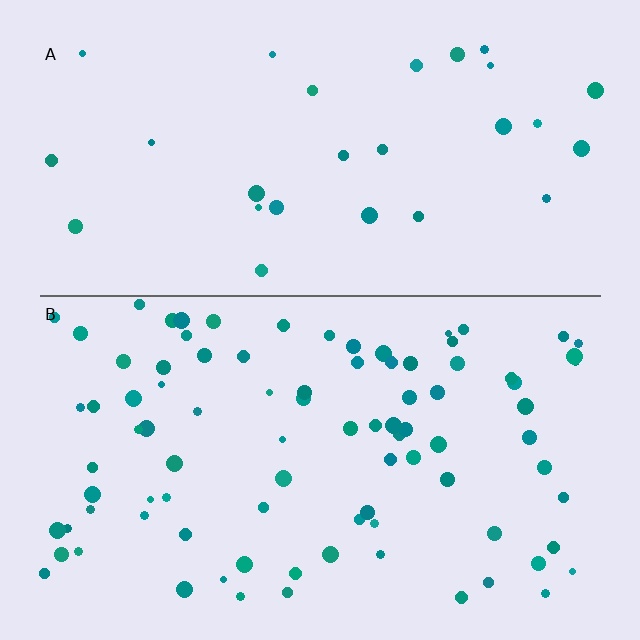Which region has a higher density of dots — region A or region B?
B (the bottom).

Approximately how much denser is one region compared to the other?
Approximately 3.2× — region B over region A.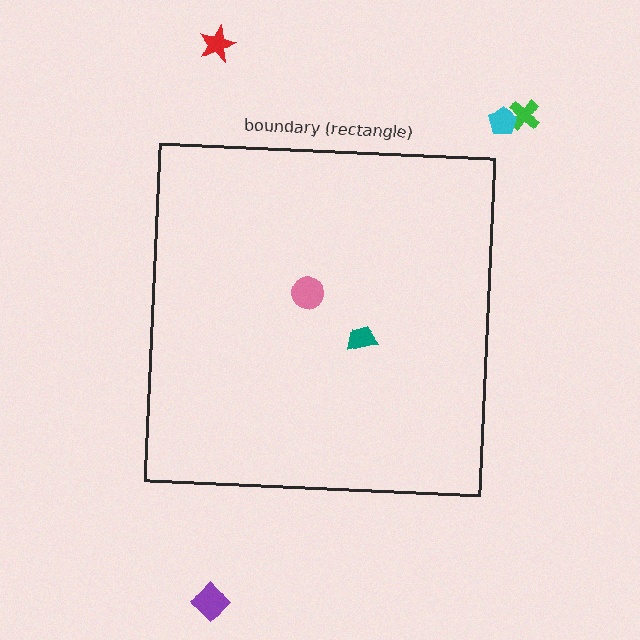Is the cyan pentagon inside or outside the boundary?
Outside.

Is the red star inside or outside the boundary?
Outside.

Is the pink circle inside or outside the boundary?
Inside.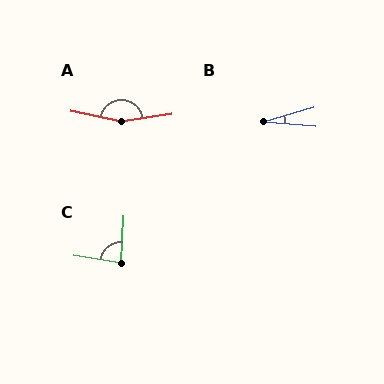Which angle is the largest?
A, at approximately 159 degrees.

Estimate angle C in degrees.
Approximately 84 degrees.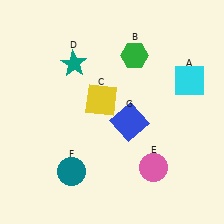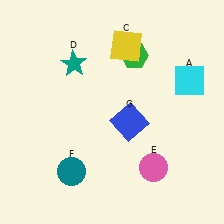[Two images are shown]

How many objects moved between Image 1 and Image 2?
1 object moved between the two images.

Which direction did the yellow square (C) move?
The yellow square (C) moved up.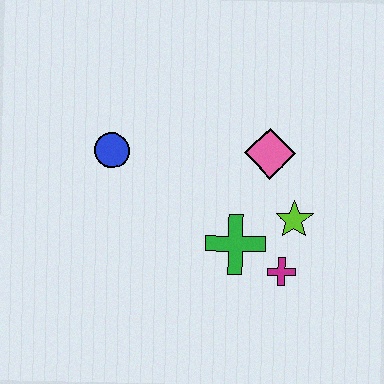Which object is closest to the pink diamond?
The lime star is closest to the pink diamond.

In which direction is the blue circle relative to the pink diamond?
The blue circle is to the left of the pink diamond.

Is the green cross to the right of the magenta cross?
No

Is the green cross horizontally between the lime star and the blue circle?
Yes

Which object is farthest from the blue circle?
The magenta cross is farthest from the blue circle.